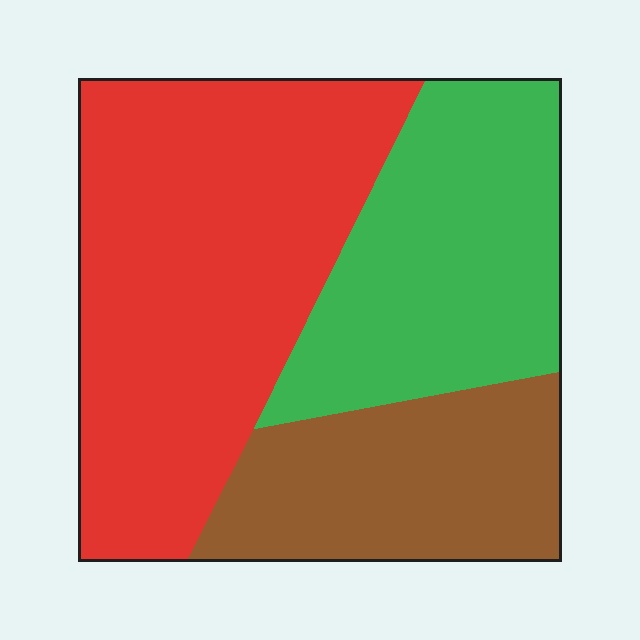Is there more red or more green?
Red.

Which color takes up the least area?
Brown, at roughly 25%.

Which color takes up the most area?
Red, at roughly 45%.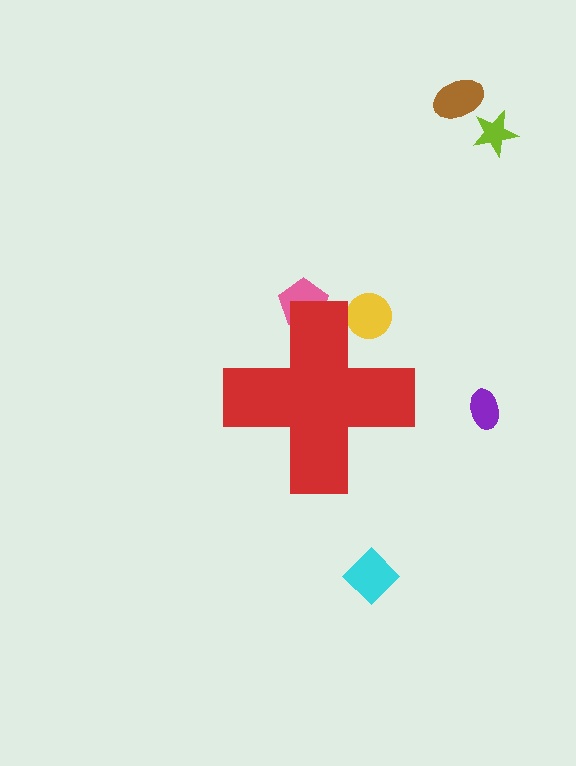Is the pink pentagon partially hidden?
Yes, the pink pentagon is partially hidden behind the red cross.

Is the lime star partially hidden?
No, the lime star is fully visible.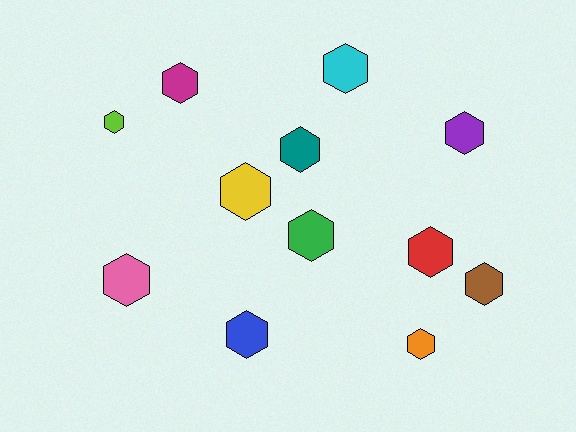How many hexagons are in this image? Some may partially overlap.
There are 12 hexagons.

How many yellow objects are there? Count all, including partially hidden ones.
There is 1 yellow object.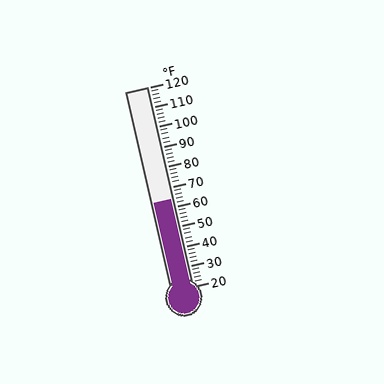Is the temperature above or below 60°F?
The temperature is above 60°F.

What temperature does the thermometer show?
The thermometer shows approximately 64°F.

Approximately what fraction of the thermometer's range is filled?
The thermometer is filled to approximately 45% of its range.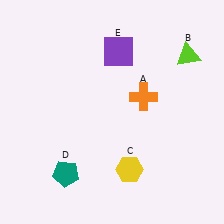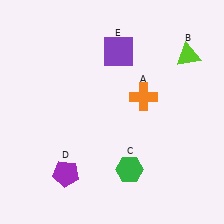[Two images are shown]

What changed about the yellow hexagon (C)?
In Image 1, C is yellow. In Image 2, it changed to green.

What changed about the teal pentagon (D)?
In Image 1, D is teal. In Image 2, it changed to purple.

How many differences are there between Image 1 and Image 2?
There are 2 differences between the two images.